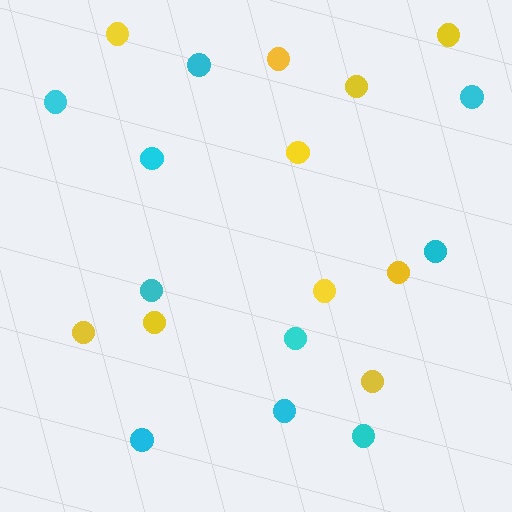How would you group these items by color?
There are 2 groups: one group of yellow circles (10) and one group of cyan circles (10).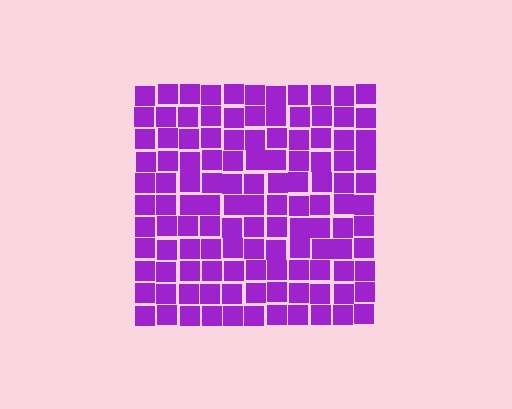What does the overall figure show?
The overall figure shows a square.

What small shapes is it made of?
It is made of small squares.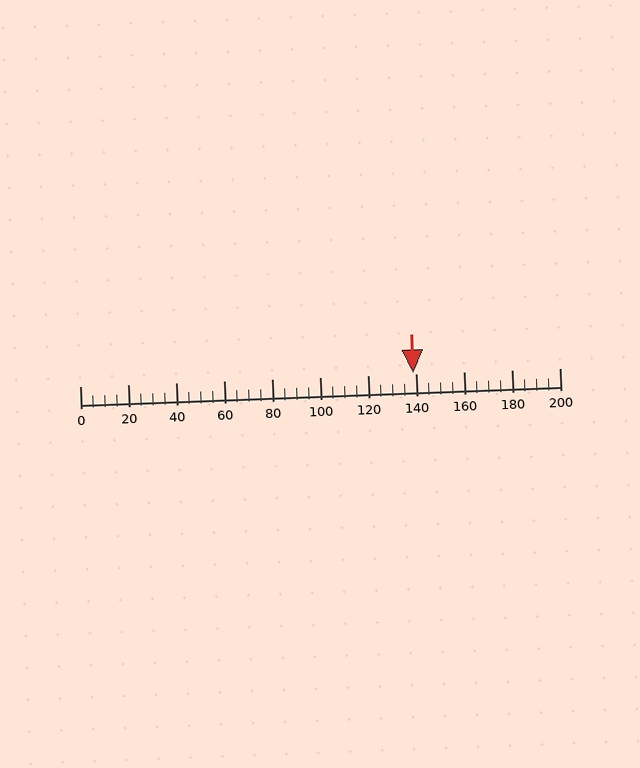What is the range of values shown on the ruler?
The ruler shows values from 0 to 200.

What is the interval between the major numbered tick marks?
The major tick marks are spaced 20 units apart.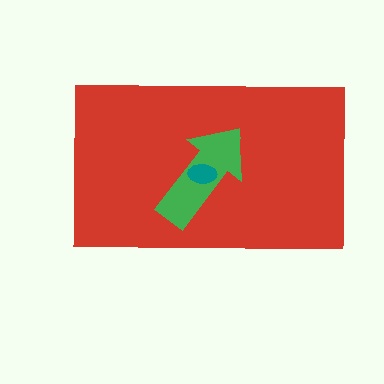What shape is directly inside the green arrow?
The teal ellipse.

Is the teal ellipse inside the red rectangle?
Yes.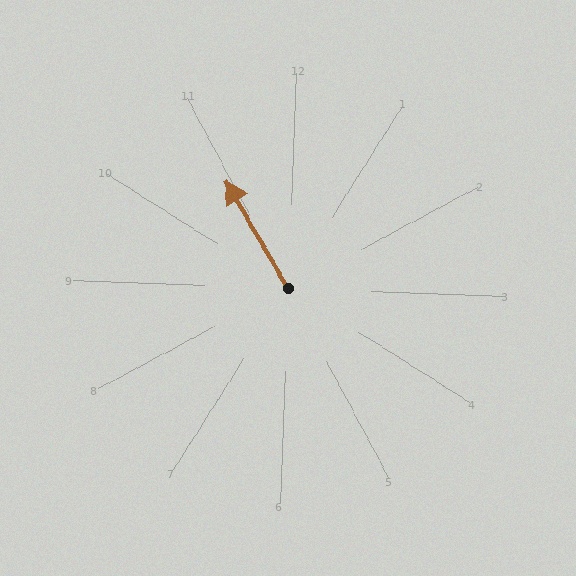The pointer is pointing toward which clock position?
Roughly 11 o'clock.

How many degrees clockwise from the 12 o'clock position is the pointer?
Approximately 328 degrees.